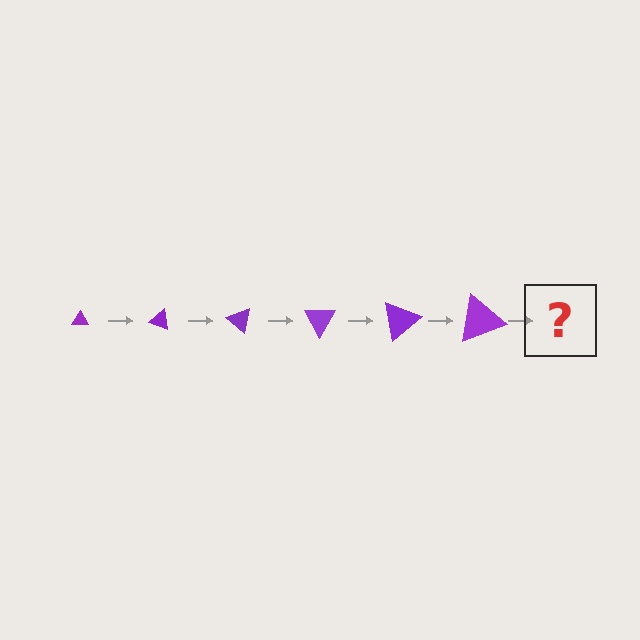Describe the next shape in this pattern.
It should be a triangle, larger than the previous one and rotated 120 degrees from the start.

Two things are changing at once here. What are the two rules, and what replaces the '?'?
The two rules are that the triangle grows larger each step and it rotates 20 degrees each step. The '?' should be a triangle, larger than the previous one and rotated 120 degrees from the start.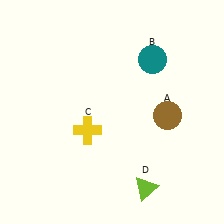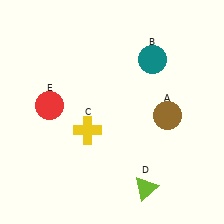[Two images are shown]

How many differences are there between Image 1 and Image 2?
There is 1 difference between the two images.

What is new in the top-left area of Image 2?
A red circle (E) was added in the top-left area of Image 2.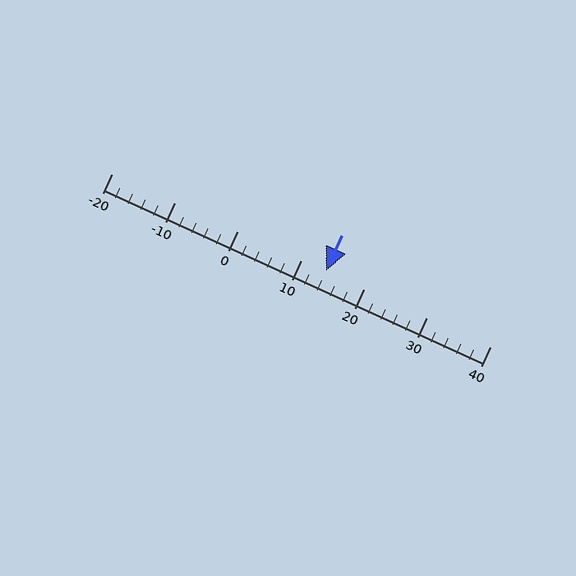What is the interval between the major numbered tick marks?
The major tick marks are spaced 10 units apart.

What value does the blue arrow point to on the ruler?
The blue arrow points to approximately 14.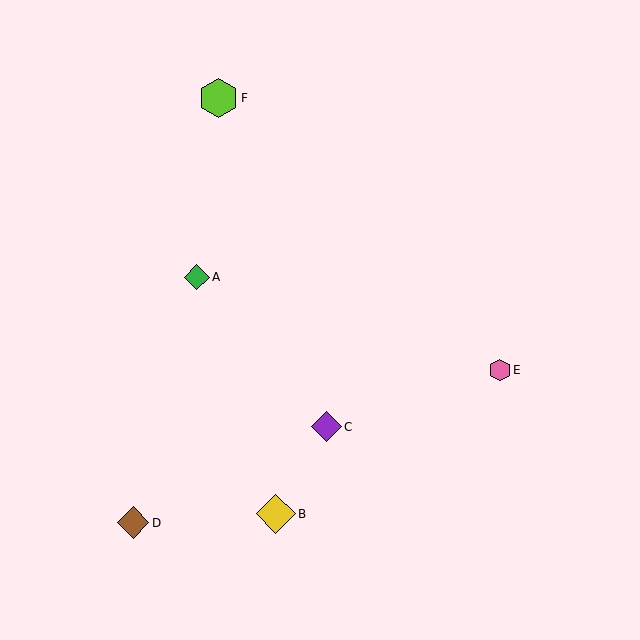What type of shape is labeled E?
Shape E is a pink hexagon.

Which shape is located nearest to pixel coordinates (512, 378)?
The pink hexagon (labeled E) at (500, 370) is nearest to that location.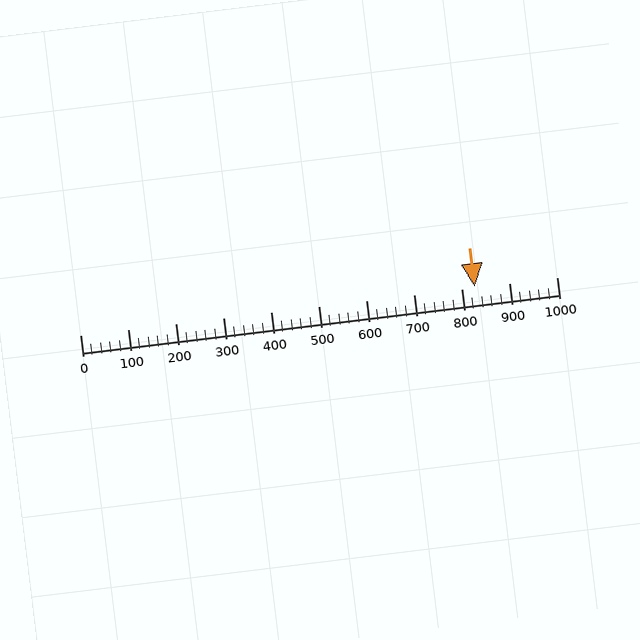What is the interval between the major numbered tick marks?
The major tick marks are spaced 100 units apart.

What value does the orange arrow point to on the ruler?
The orange arrow points to approximately 828.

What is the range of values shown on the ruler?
The ruler shows values from 0 to 1000.